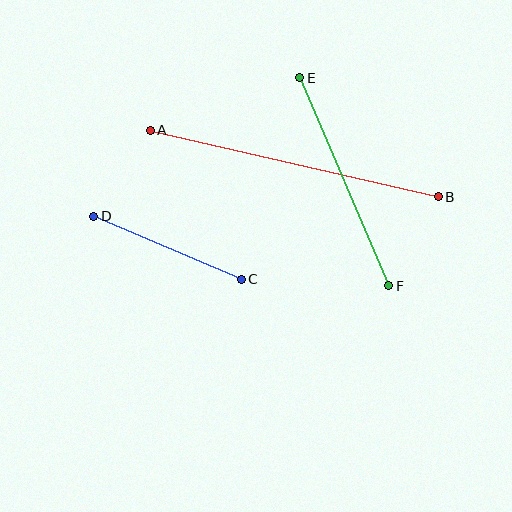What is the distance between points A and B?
The distance is approximately 296 pixels.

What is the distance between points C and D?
The distance is approximately 161 pixels.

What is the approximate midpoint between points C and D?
The midpoint is at approximately (167, 248) pixels.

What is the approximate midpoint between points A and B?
The midpoint is at approximately (294, 163) pixels.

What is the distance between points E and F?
The distance is approximately 227 pixels.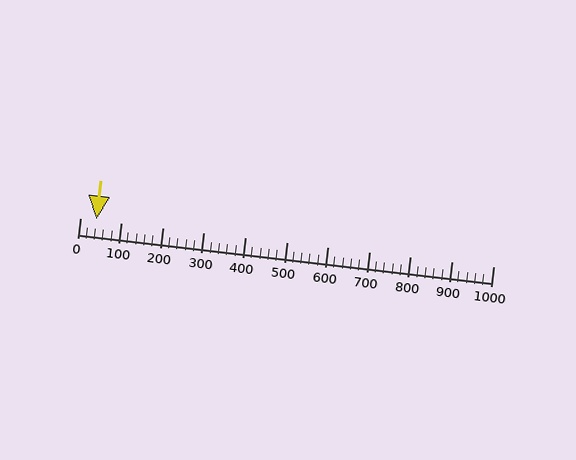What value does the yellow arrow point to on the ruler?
The yellow arrow points to approximately 40.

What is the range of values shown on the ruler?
The ruler shows values from 0 to 1000.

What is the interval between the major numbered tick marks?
The major tick marks are spaced 100 units apart.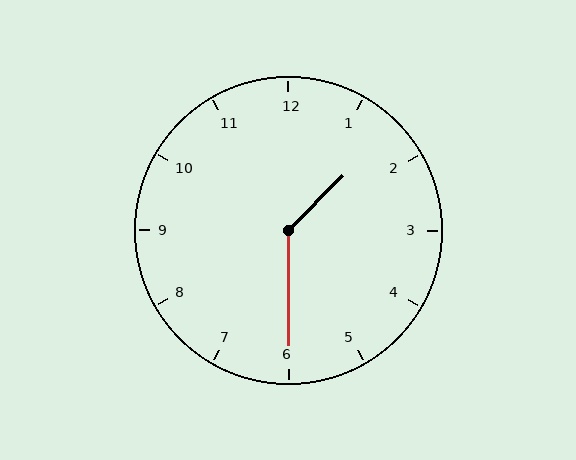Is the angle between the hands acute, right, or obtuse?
It is obtuse.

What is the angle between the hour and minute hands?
Approximately 135 degrees.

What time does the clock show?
1:30.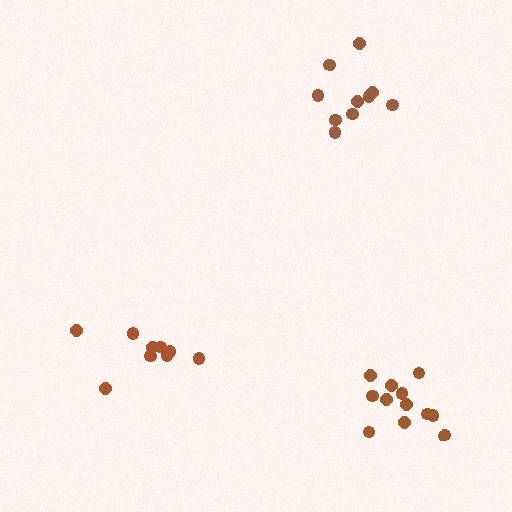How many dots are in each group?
Group 1: 9 dots, Group 2: 12 dots, Group 3: 10 dots (31 total).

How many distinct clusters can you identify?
There are 3 distinct clusters.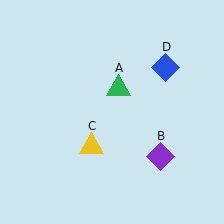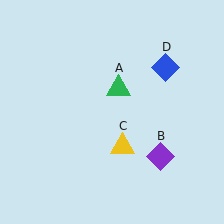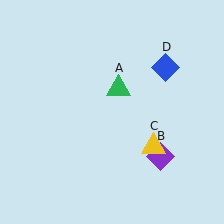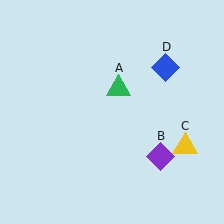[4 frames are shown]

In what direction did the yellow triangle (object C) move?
The yellow triangle (object C) moved right.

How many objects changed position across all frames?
1 object changed position: yellow triangle (object C).